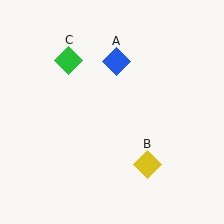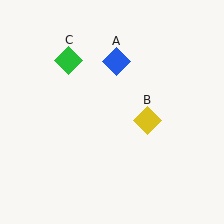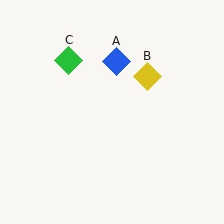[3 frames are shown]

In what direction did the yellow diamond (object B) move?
The yellow diamond (object B) moved up.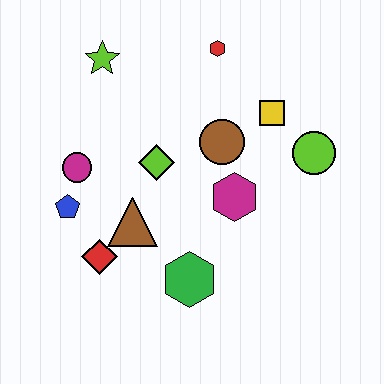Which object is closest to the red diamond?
The brown triangle is closest to the red diamond.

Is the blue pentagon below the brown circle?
Yes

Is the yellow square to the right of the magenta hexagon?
Yes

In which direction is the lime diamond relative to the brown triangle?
The lime diamond is above the brown triangle.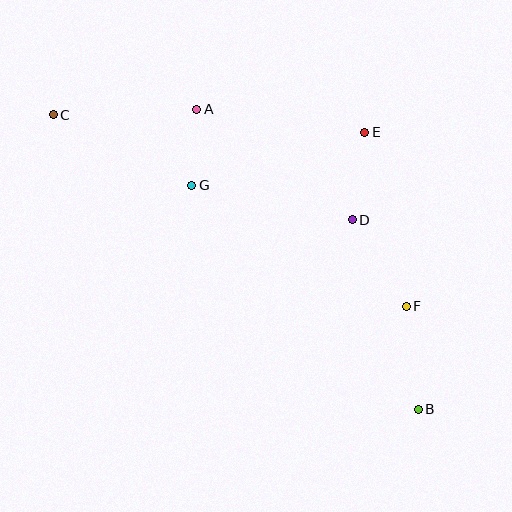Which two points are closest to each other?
Points A and G are closest to each other.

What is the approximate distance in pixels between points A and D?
The distance between A and D is approximately 191 pixels.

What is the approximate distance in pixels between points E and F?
The distance between E and F is approximately 179 pixels.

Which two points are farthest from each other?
Points B and C are farthest from each other.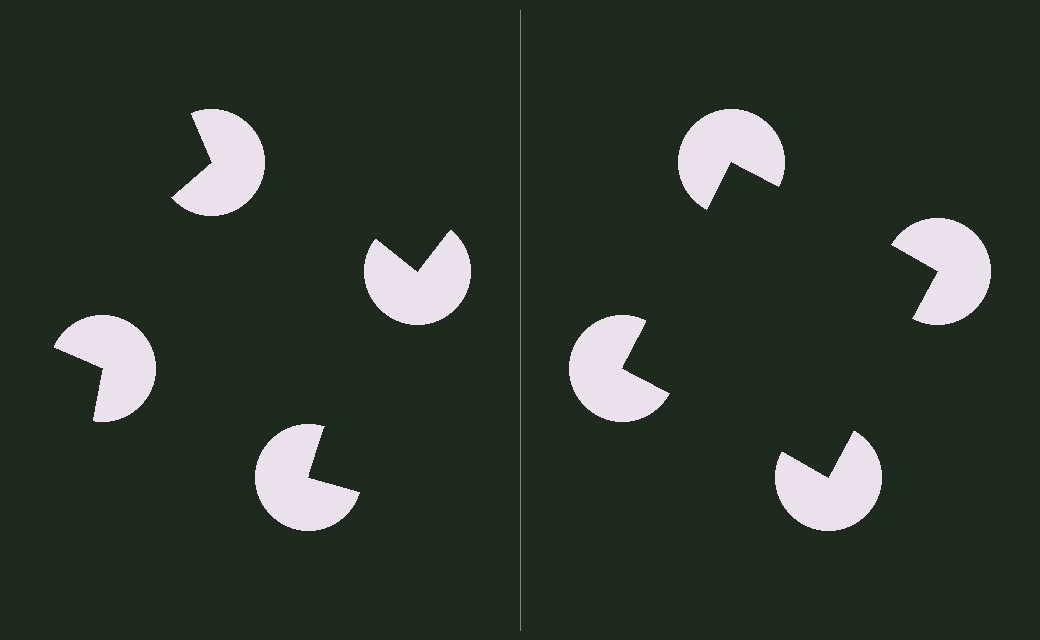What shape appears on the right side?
An illusory square.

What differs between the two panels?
The pac-man discs are positioned identically on both sides; only the wedge orientations differ. On the right they align to a square; on the left they are misaligned.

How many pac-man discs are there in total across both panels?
8 — 4 on each side.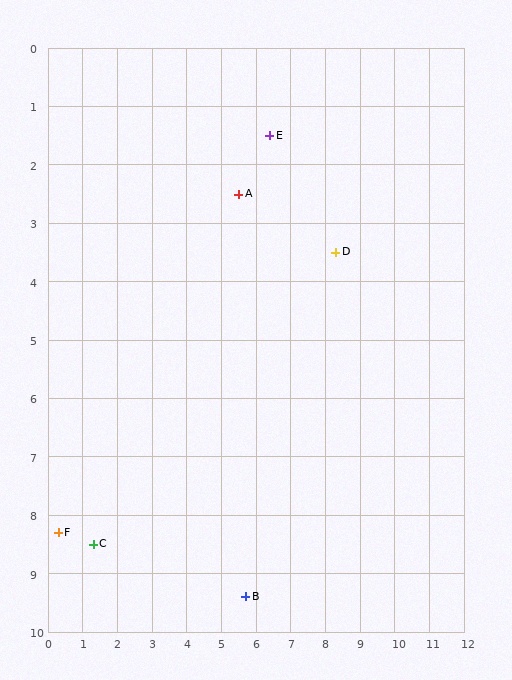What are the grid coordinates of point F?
Point F is at approximately (0.3, 8.3).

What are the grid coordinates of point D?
Point D is at approximately (8.3, 3.5).